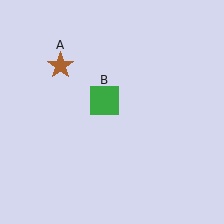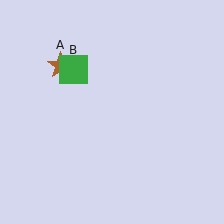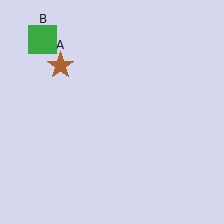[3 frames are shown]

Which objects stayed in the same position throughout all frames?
Brown star (object A) remained stationary.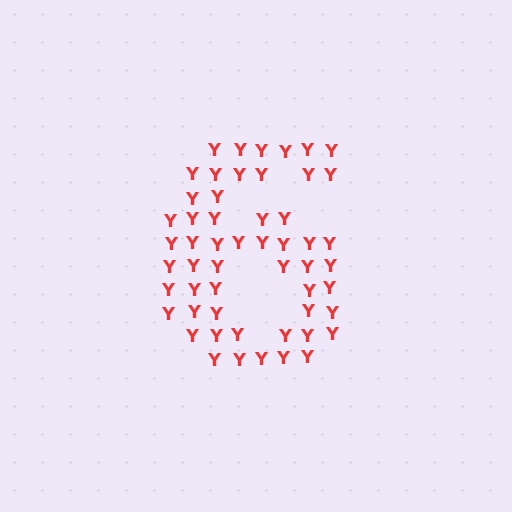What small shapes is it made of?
It is made of small letter Y's.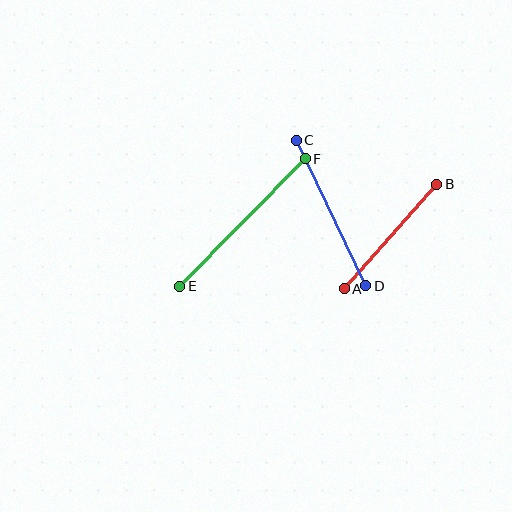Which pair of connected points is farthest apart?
Points E and F are farthest apart.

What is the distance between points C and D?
The distance is approximately 162 pixels.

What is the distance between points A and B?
The distance is approximately 139 pixels.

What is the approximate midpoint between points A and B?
The midpoint is at approximately (391, 237) pixels.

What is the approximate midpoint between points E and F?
The midpoint is at approximately (242, 222) pixels.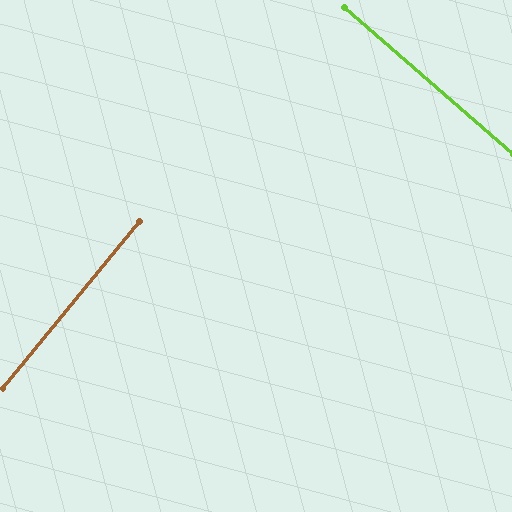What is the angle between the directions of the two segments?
Approximately 88 degrees.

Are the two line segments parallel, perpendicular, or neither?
Perpendicular — they meet at approximately 88°.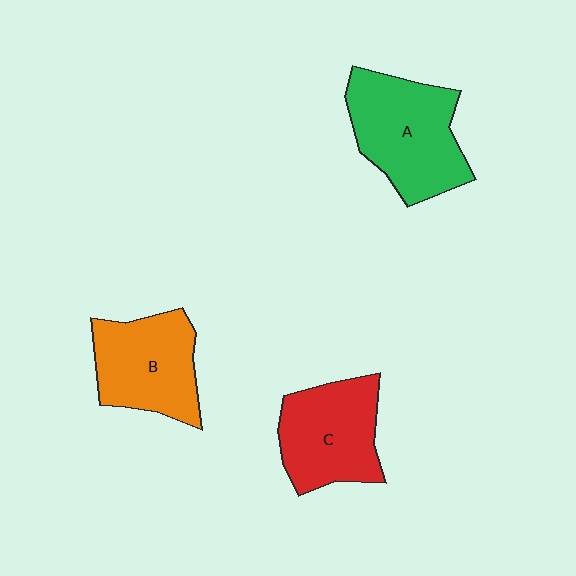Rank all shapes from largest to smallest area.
From largest to smallest: A (green), C (red), B (orange).